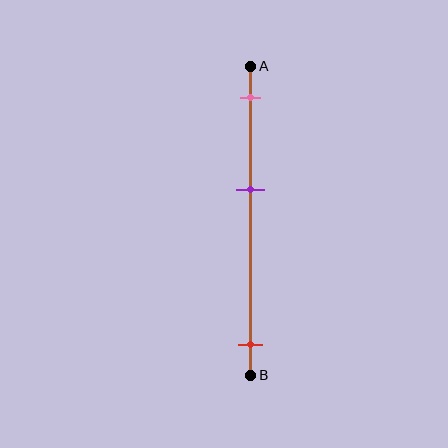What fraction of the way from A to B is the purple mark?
The purple mark is approximately 40% (0.4) of the way from A to B.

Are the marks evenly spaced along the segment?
No, the marks are not evenly spaced.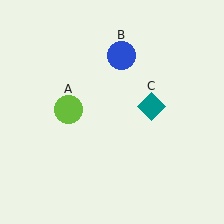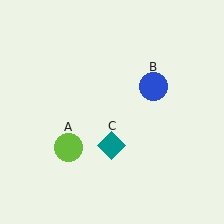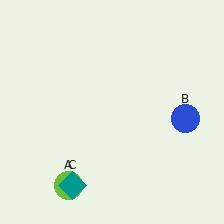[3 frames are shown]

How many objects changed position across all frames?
3 objects changed position: lime circle (object A), blue circle (object B), teal diamond (object C).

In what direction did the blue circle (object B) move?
The blue circle (object B) moved down and to the right.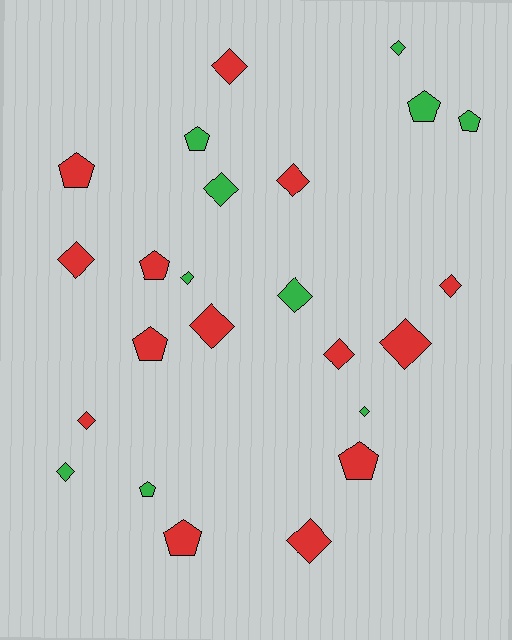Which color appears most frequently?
Red, with 14 objects.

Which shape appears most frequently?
Diamond, with 15 objects.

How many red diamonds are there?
There are 9 red diamonds.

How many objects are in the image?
There are 24 objects.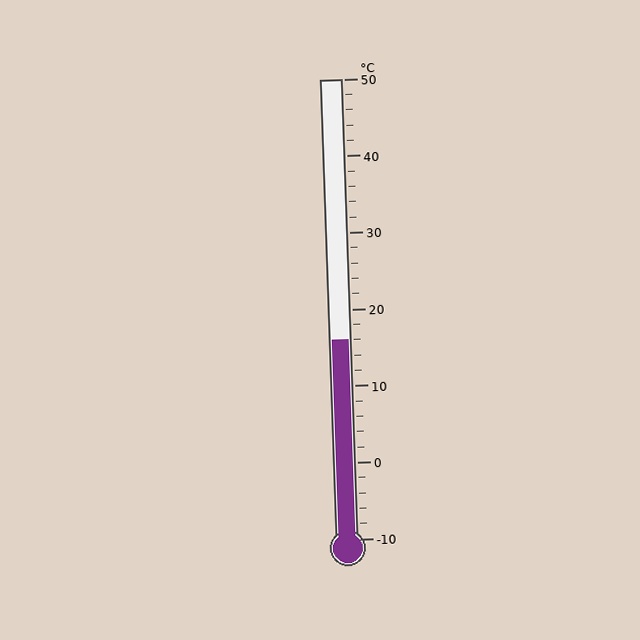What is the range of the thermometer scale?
The thermometer scale ranges from -10°C to 50°C.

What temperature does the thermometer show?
The thermometer shows approximately 16°C.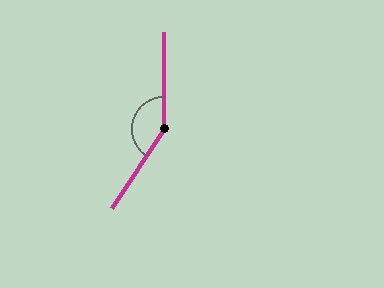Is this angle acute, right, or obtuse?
It is obtuse.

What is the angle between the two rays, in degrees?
Approximately 147 degrees.